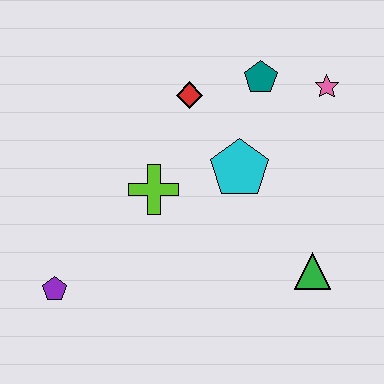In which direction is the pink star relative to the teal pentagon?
The pink star is to the right of the teal pentagon.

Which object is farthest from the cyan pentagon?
The purple pentagon is farthest from the cyan pentagon.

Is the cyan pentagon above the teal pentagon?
No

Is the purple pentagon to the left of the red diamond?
Yes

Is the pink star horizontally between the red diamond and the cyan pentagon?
No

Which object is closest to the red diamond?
The teal pentagon is closest to the red diamond.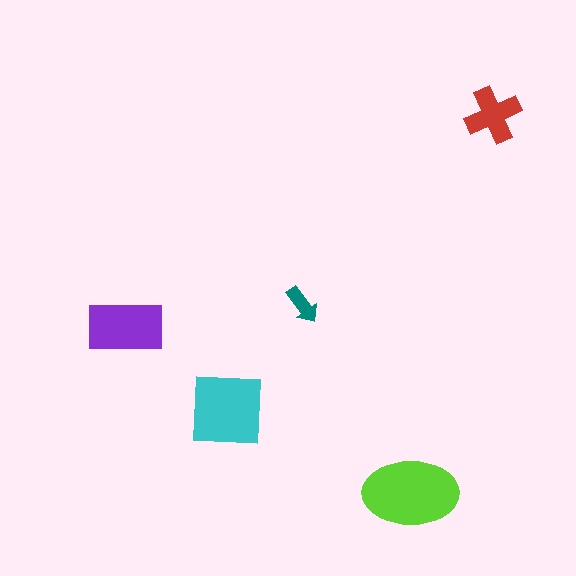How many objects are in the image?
There are 5 objects in the image.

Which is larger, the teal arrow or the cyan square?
The cyan square.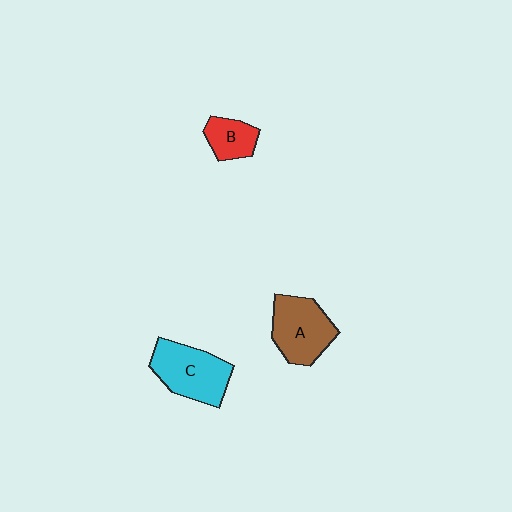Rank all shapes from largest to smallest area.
From largest to smallest: C (cyan), A (brown), B (red).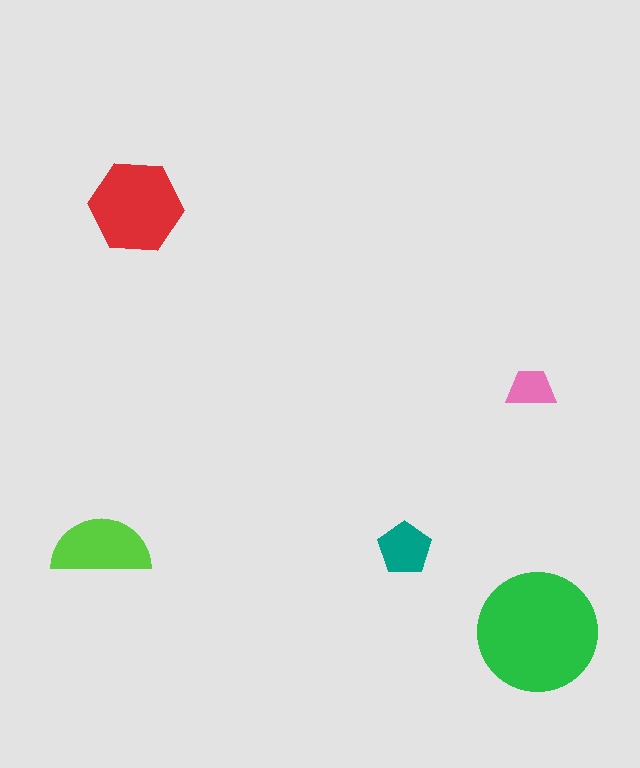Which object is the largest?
The green circle.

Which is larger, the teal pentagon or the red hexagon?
The red hexagon.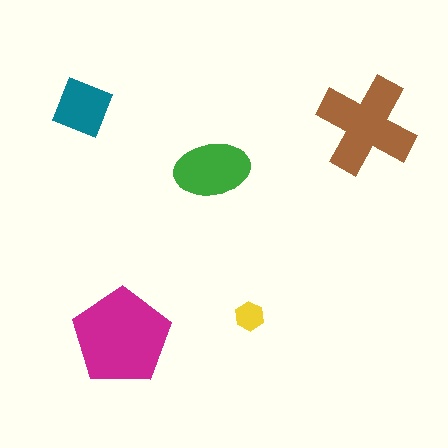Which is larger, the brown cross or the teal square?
The brown cross.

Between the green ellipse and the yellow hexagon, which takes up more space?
The green ellipse.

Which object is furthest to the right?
The brown cross is rightmost.